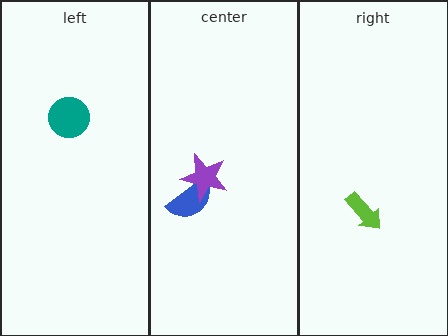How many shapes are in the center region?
2.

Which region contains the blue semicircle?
The center region.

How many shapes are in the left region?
1.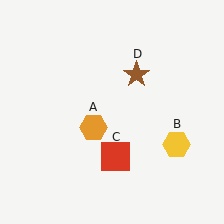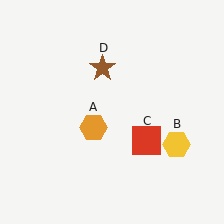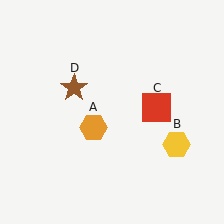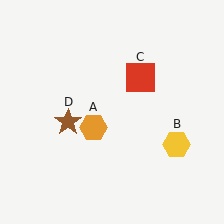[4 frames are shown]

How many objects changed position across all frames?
2 objects changed position: red square (object C), brown star (object D).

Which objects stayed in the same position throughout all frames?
Orange hexagon (object A) and yellow hexagon (object B) remained stationary.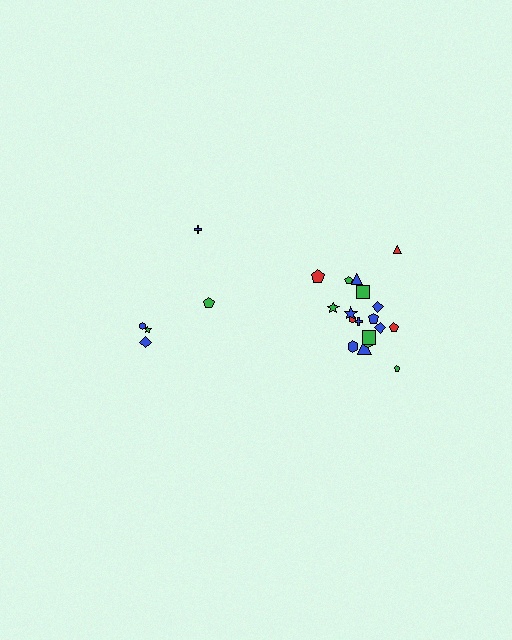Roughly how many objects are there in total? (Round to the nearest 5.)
Roughly 25 objects in total.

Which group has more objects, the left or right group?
The right group.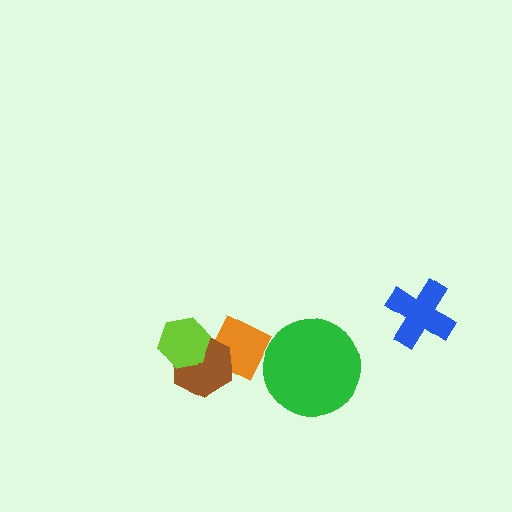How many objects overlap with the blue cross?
0 objects overlap with the blue cross.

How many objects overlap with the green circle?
0 objects overlap with the green circle.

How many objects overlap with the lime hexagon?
2 objects overlap with the lime hexagon.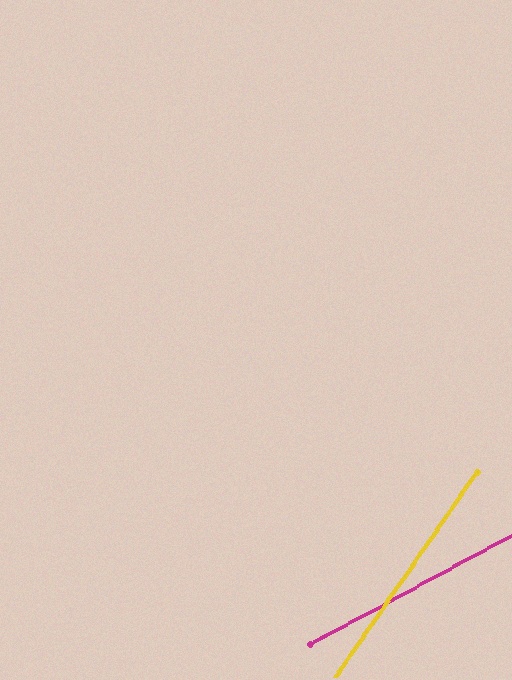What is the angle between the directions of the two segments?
Approximately 27 degrees.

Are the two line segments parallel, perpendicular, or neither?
Neither parallel nor perpendicular — they differ by about 27°.